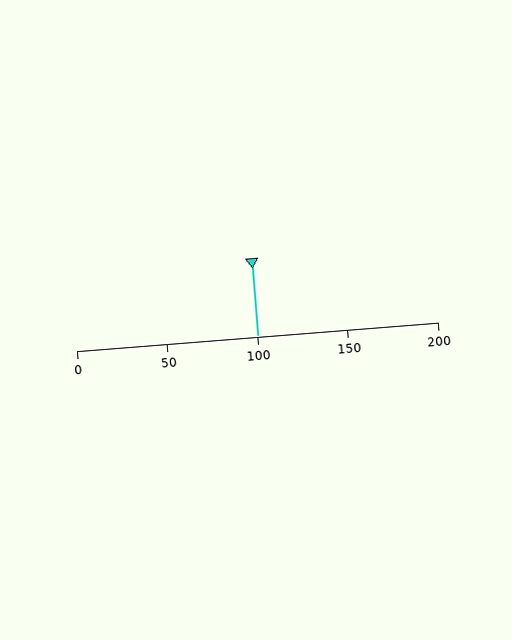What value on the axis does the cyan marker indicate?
The marker indicates approximately 100.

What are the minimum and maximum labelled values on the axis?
The axis runs from 0 to 200.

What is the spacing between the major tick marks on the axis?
The major ticks are spaced 50 apart.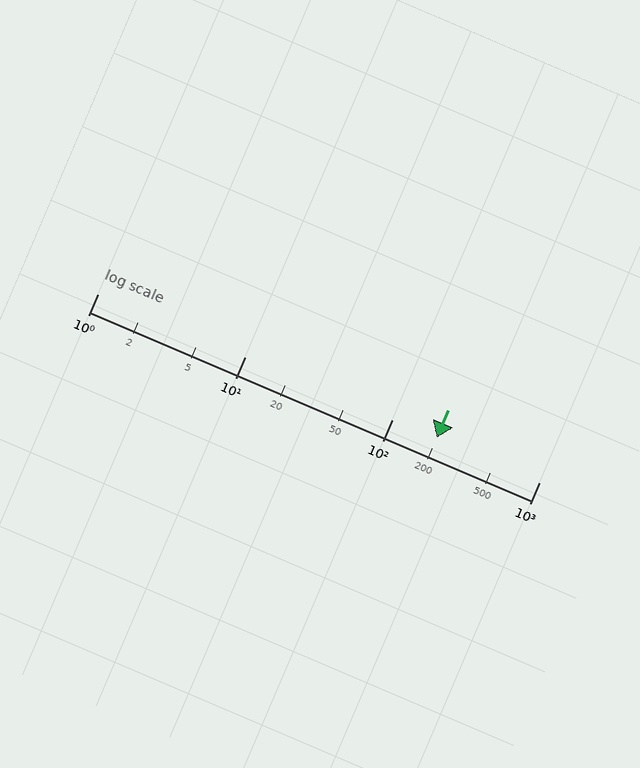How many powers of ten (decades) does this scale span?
The scale spans 3 decades, from 1 to 1000.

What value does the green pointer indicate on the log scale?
The pointer indicates approximately 200.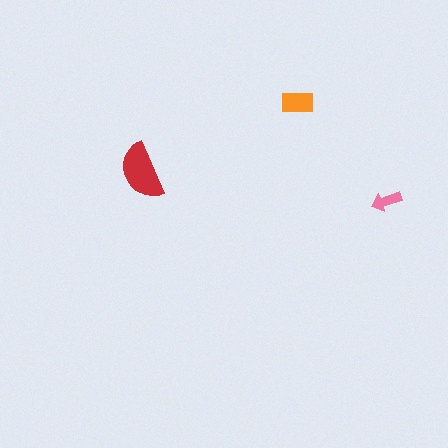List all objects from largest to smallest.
The red semicircle, the orange rectangle, the pink arrow.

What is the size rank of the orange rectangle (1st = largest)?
2nd.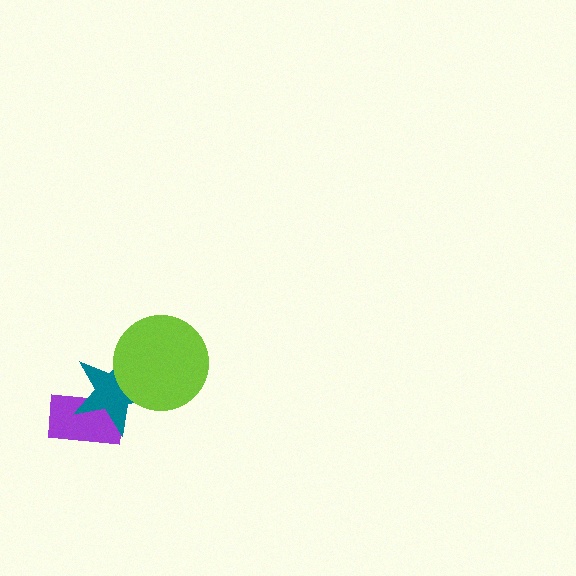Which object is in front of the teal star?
The lime circle is in front of the teal star.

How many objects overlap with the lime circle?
1 object overlaps with the lime circle.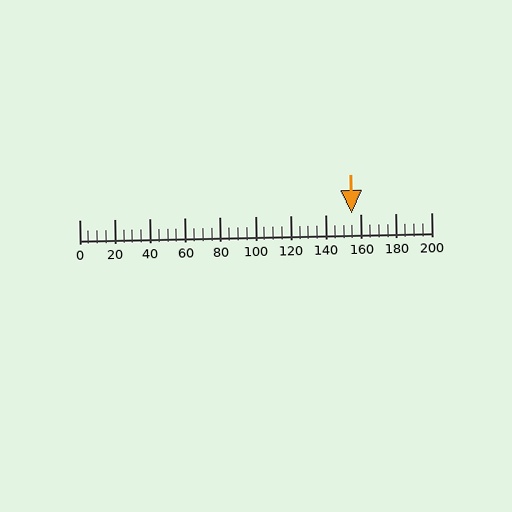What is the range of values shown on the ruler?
The ruler shows values from 0 to 200.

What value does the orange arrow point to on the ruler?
The orange arrow points to approximately 155.